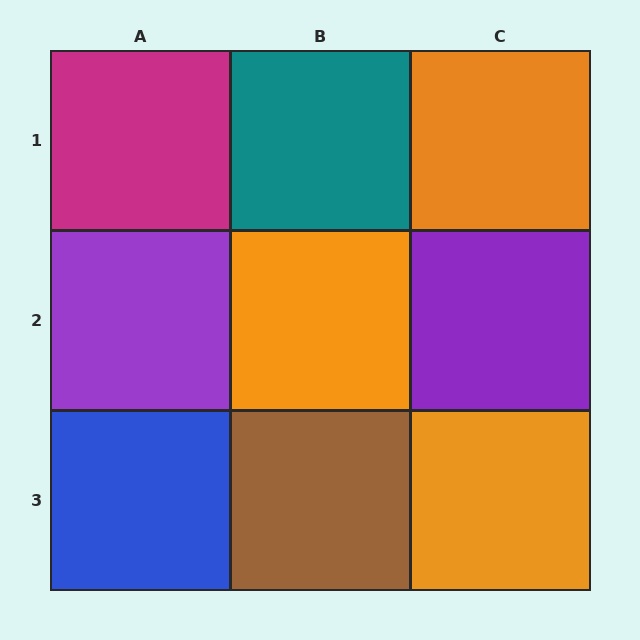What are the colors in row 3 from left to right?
Blue, brown, orange.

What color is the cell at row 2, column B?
Orange.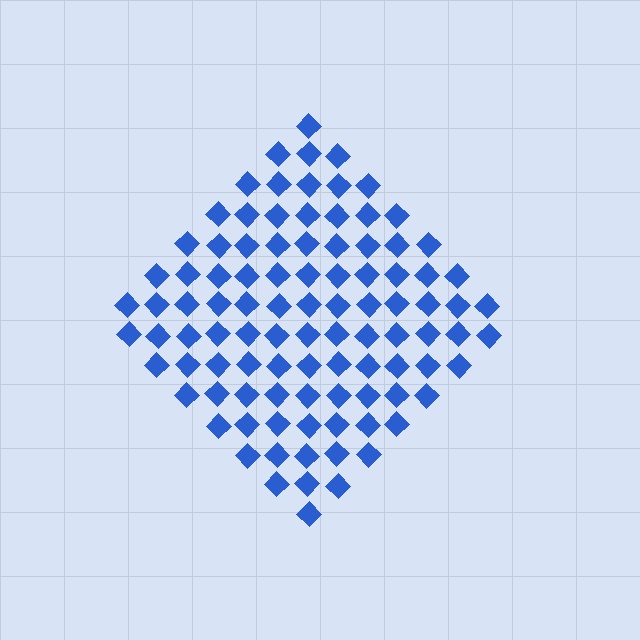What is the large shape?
The large shape is a diamond.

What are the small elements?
The small elements are diamonds.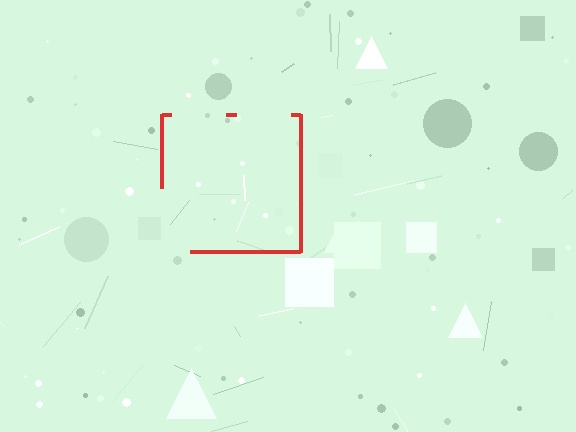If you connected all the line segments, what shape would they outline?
They would outline a square.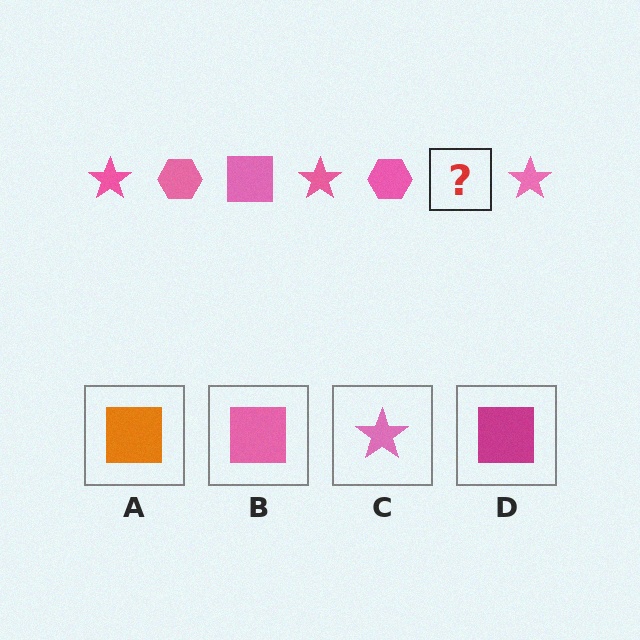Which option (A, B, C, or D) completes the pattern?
B.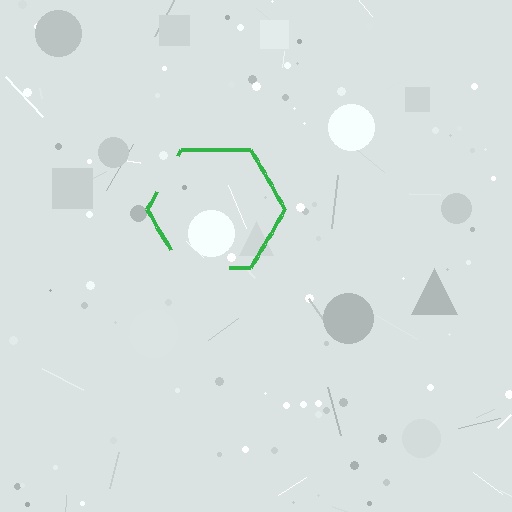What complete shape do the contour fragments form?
The contour fragments form a hexagon.